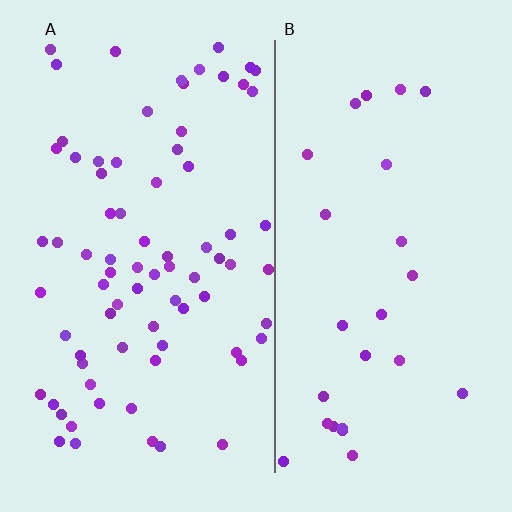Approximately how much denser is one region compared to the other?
Approximately 2.9× — region A over region B.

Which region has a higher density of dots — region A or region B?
A (the left).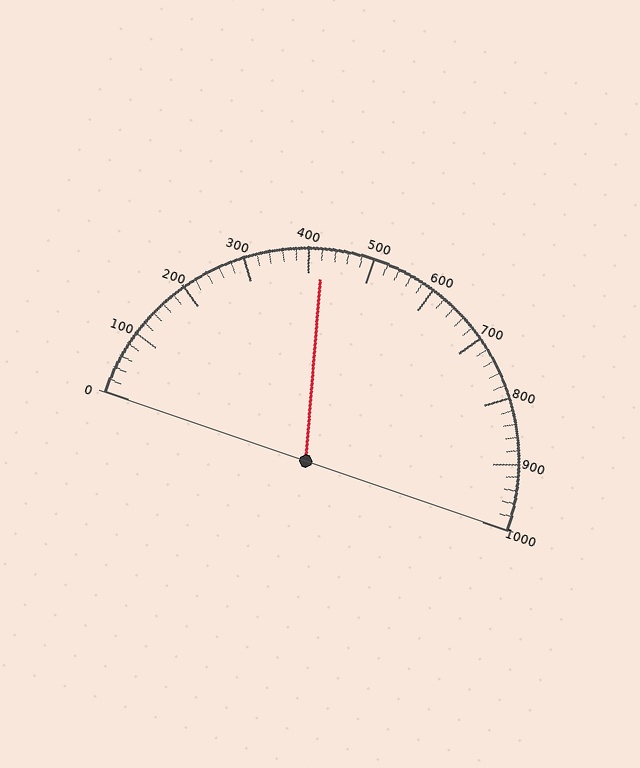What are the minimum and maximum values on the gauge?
The gauge ranges from 0 to 1000.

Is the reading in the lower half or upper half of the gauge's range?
The reading is in the lower half of the range (0 to 1000).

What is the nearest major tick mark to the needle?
The nearest major tick mark is 400.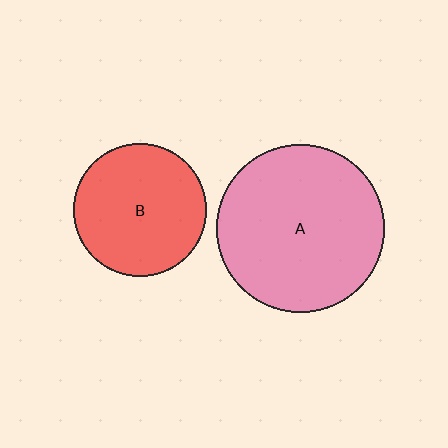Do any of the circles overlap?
No, none of the circles overlap.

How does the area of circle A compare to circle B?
Approximately 1.6 times.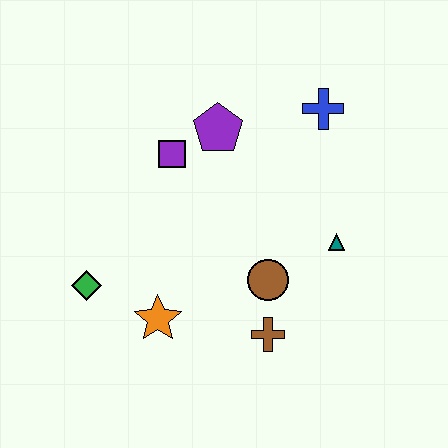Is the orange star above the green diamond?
No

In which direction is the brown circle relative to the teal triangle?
The brown circle is to the left of the teal triangle.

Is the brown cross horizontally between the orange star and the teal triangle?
Yes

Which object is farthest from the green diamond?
The blue cross is farthest from the green diamond.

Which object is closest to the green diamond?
The orange star is closest to the green diamond.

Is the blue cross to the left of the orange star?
No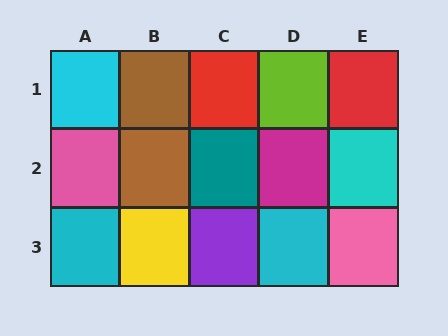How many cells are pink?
2 cells are pink.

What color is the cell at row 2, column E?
Cyan.